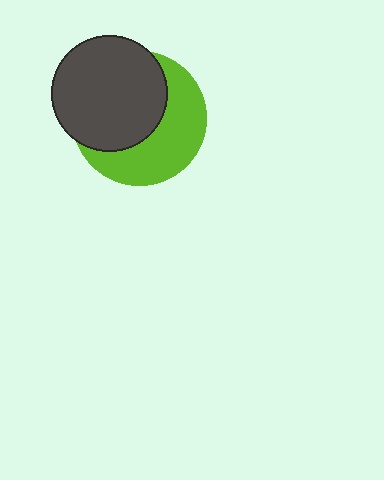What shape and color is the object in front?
The object in front is a dark gray circle.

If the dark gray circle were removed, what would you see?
You would see the complete lime circle.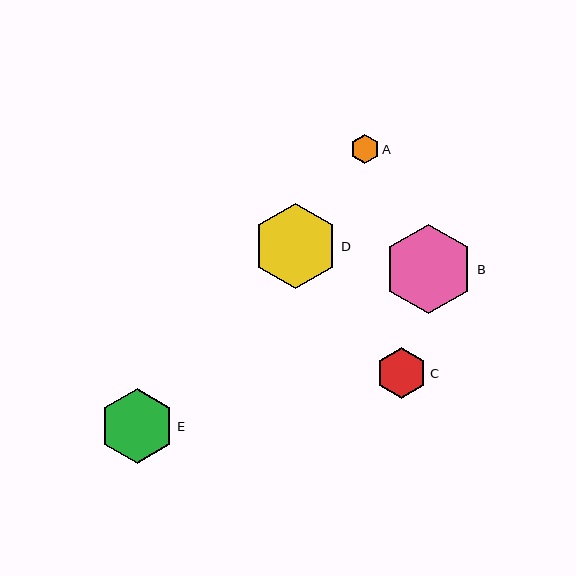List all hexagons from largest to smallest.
From largest to smallest: B, D, E, C, A.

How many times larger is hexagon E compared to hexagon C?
Hexagon E is approximately 1.5 times the size of hexagon C.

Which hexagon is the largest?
Hexagon B is the largest with a size of approximately 90 pixels.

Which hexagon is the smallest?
Hexagon A is the smallest with a size of approximately 29 pixels.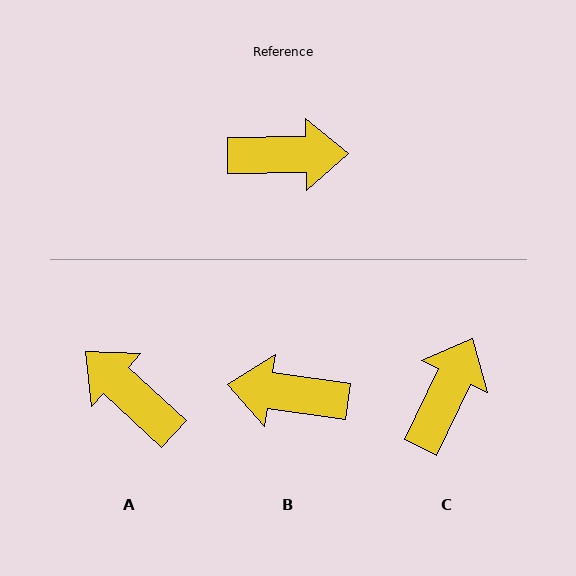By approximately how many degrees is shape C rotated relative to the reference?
Approximately 64 degrees counter-clockwise.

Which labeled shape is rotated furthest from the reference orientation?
B, about 171 degrees away.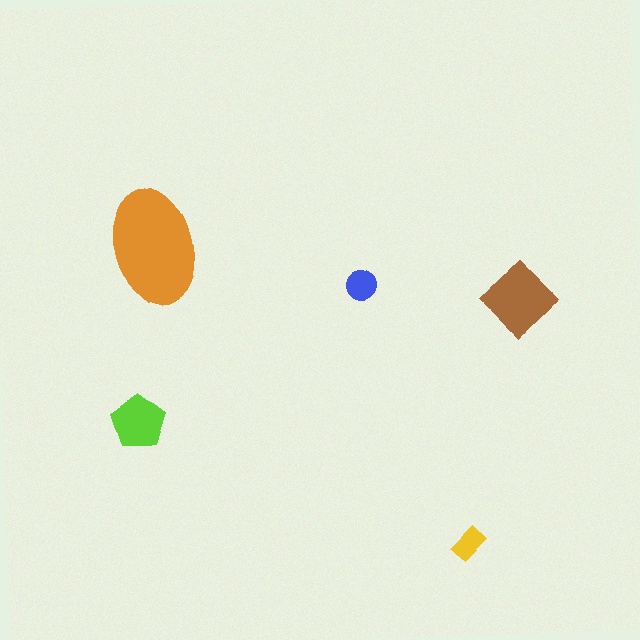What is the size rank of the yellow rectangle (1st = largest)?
5th.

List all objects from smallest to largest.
The yellow rectangle, the blue circle, the lime pentagon, the brown diamond, the orange ellipse.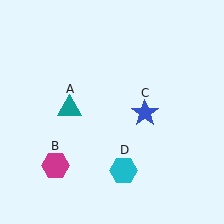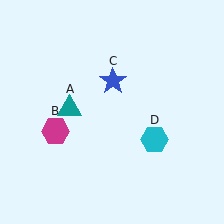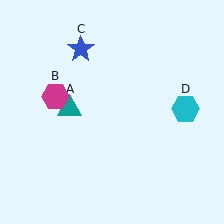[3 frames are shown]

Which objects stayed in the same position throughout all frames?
Teal triangle (object A) remained stationary.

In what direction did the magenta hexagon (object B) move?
The magenta hexagon (object B) moved up.